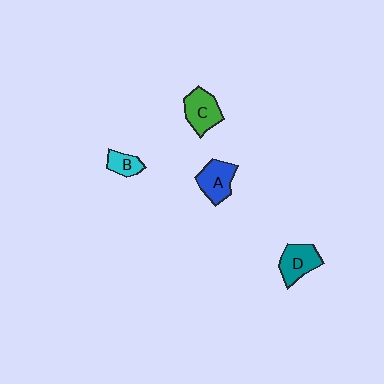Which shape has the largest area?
Shape C (green).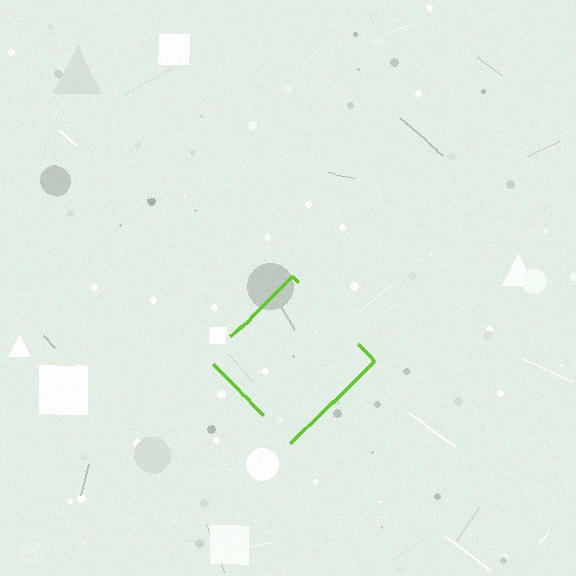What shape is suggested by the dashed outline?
The dashed outline suggests a diamond.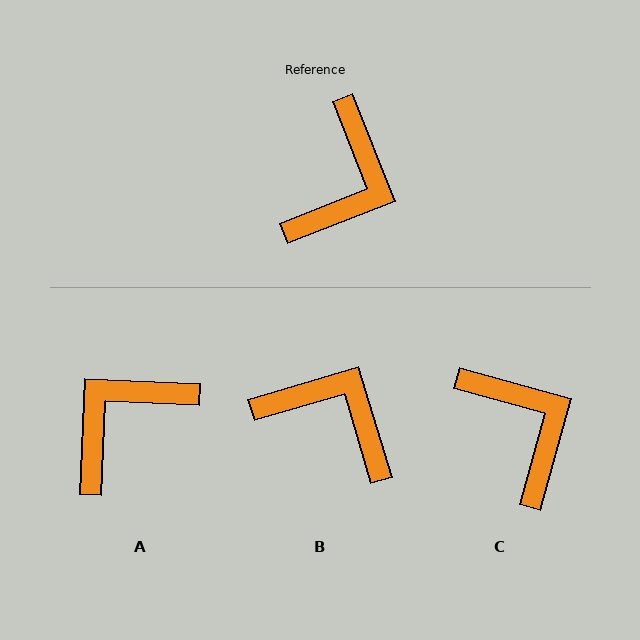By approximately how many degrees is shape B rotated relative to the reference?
Approximately 85 degrees counter-clockwise.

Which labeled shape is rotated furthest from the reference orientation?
A, about 156 degrees away.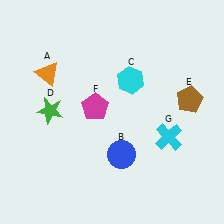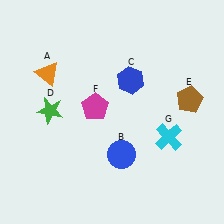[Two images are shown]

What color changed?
The hexagon (C) changed from cyan in Image 1 to blue in Image 2.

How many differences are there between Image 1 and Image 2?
There is 1 difference between the two images.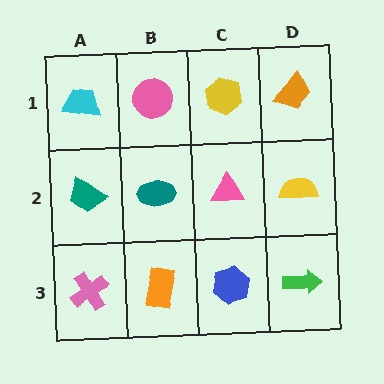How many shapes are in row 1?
4 shapes.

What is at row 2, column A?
A teal trapezoid.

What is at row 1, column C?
A yellow hexagon.